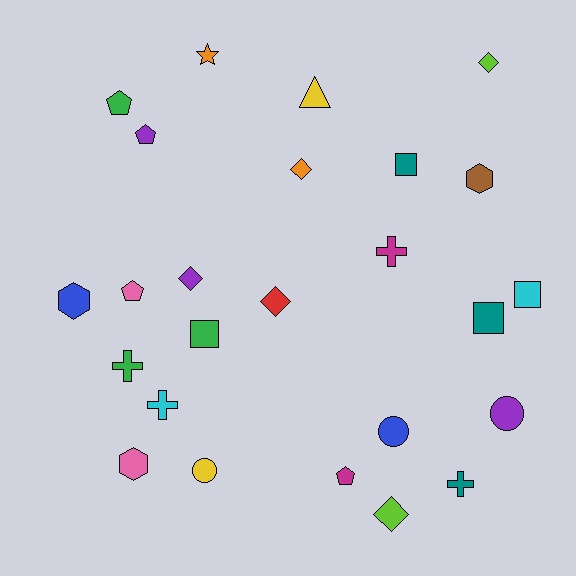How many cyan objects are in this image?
There are 2 cyan objects.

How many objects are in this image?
There are 25 objects.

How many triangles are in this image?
There is 1 triangle.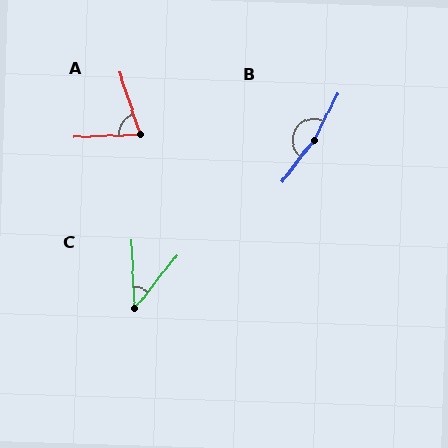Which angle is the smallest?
C, at approximately 41 degrees.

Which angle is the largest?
B, at approximately 169 degrees.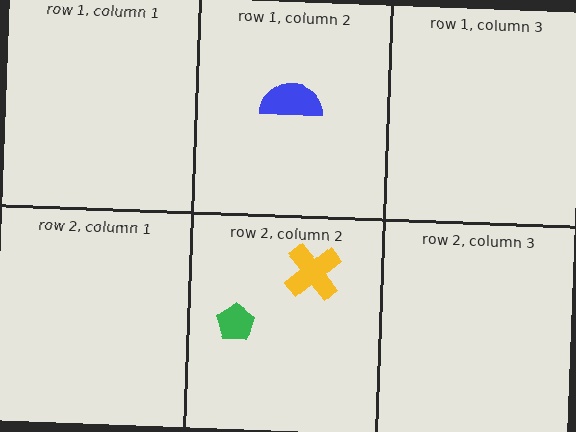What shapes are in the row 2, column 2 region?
The yellow cross, the green pentagon.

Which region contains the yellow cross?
The row 2, column 2 region.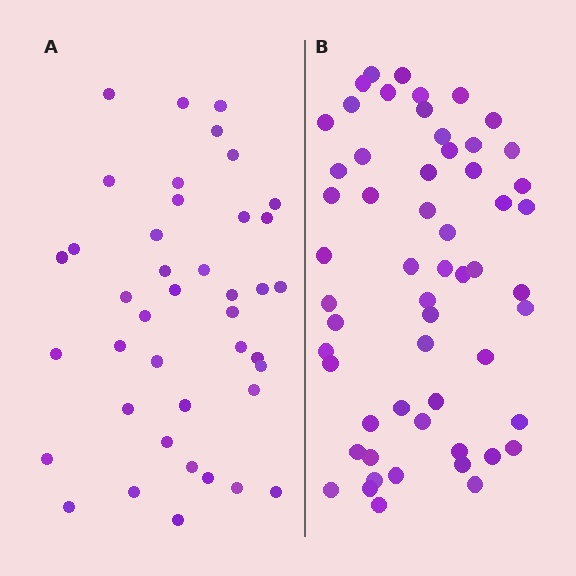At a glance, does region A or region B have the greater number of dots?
Region B (the right region) has more dots.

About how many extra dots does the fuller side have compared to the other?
Region B has approximately 15 more dots than region A.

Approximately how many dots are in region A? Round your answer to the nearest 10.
About 40 dots. (The exact count is 41, which rounds to 40.)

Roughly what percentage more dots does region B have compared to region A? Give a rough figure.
About 40% more.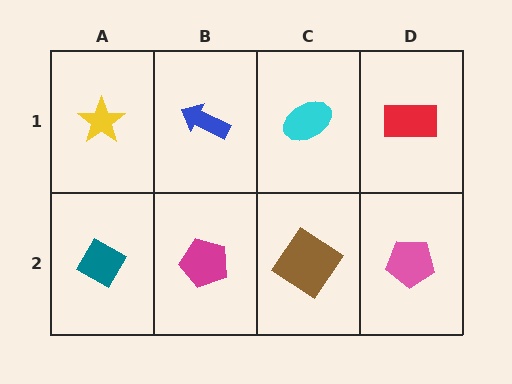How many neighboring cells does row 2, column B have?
3.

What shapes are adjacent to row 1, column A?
A teal diamond (row 2, column A), a blue arrow (row 1, column B).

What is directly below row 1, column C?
A brown diamond.